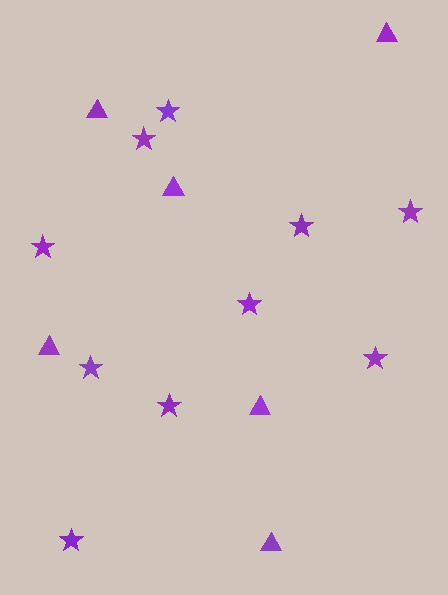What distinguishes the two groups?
There are 2 groups: one group of stars (10) and one group of triangles (6).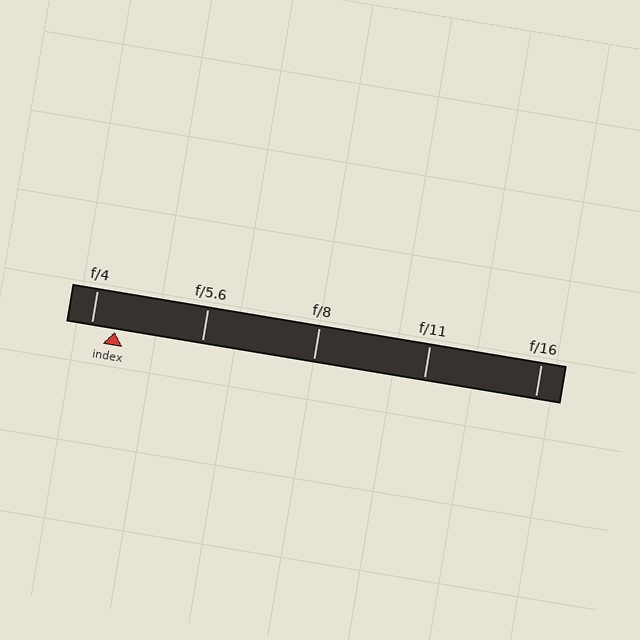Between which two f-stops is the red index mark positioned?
The index mark is between f/4 and f/5.6.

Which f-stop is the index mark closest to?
The index mark is closest to f/4.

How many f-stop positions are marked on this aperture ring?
There are 5 f-stop positions marked.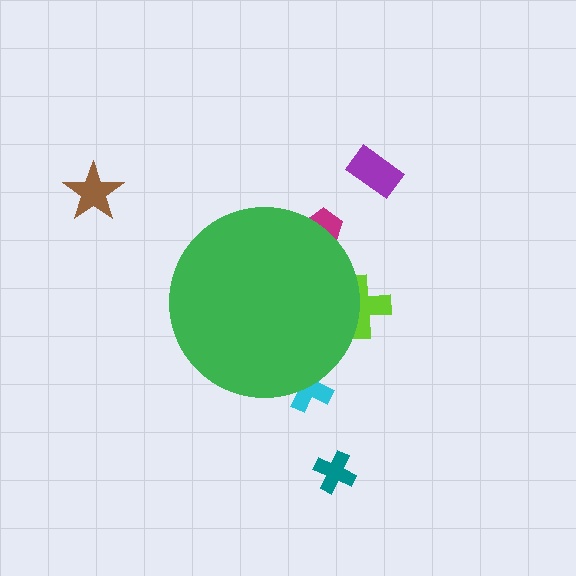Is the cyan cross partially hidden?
Yes, the cyan cross is partially hidden behind the green circle.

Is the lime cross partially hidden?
Yes, the lime cross is partially hidden behind the green circle.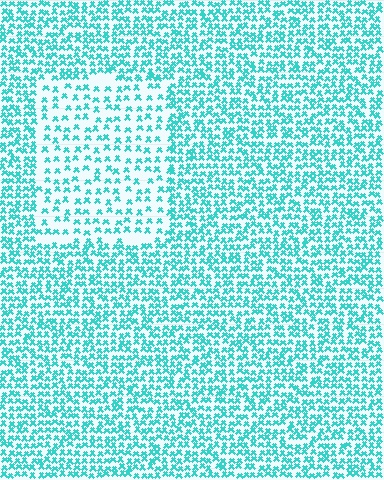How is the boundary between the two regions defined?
The boundary is defined by a change in element density (approximately 1.9x ratio). All elements are the same color, size, and shape.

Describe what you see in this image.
The image contains small cyan elements arranged at two different densities. A rectangle-shaped region is visible where the elements are less densely packed than the surrounding area.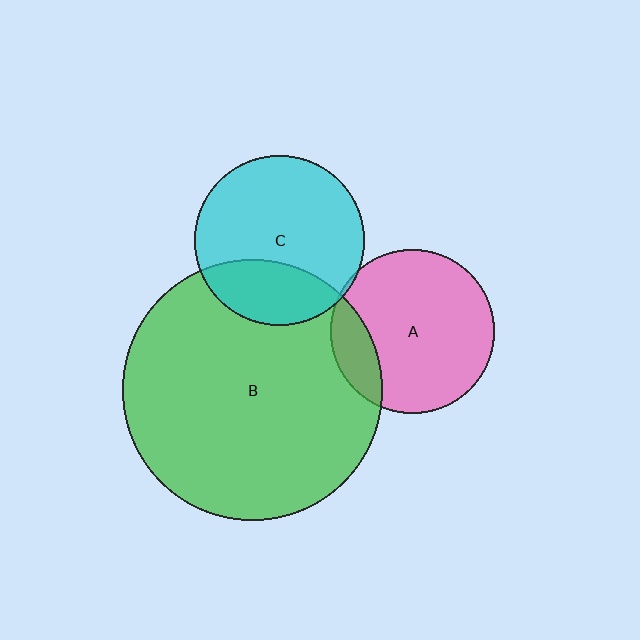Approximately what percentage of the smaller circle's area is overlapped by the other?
Approximately 5%.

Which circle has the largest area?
Circle B (green).